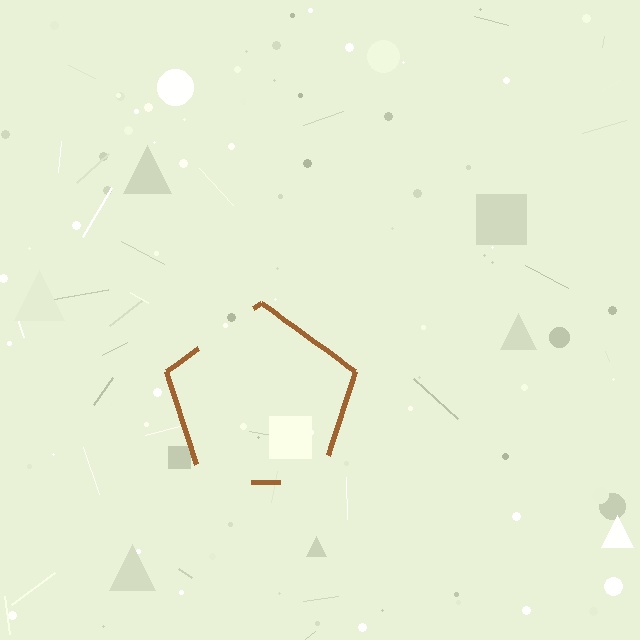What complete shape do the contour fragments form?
The contour fragments form a pentagon.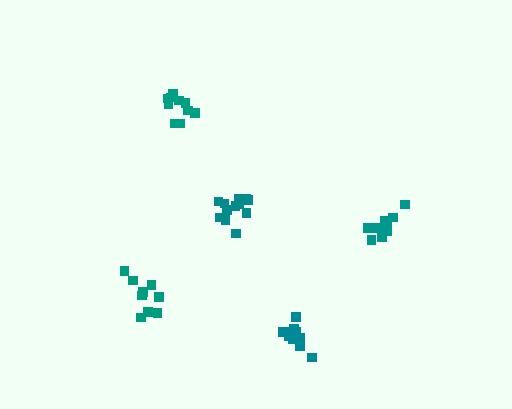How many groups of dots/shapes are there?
There are 5 groups.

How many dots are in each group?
Group 1: 9 dots, Group 2: 11 dots, Group 3: 12 dots, Group 4: 10 dots, Group 5: 11 dots (53 total).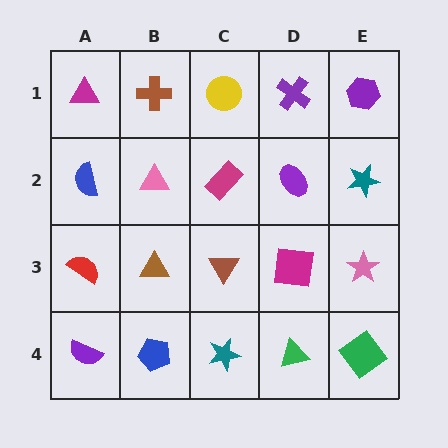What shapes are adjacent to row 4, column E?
A pink star (row 3, column E), a green triangle (row 4, column D).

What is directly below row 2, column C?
A brown triangle.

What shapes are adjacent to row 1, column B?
A pink triangle (row 2, column B), a magenta triangle (row 1, column A), a yellow circle (row 1, column C).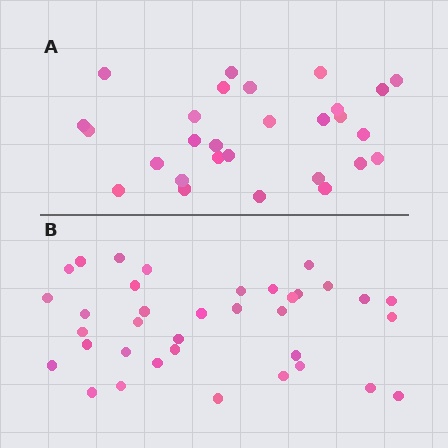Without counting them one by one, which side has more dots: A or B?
Region B (the bottom region) has more dots.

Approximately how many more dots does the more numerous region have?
Region B has roughly 8 or so more dots than region A.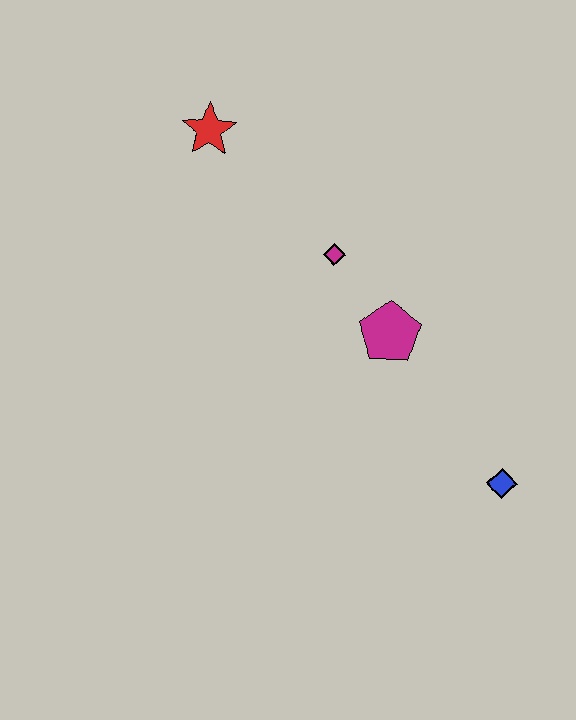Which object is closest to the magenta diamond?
The magenta pentagon is closest to the magenta diamond.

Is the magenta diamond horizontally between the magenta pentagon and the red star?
Yes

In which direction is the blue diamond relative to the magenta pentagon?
The blue diamond is below the magenta pentagon.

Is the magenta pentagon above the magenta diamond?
No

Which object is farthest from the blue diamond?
The red star is farthest from the blue diamond.